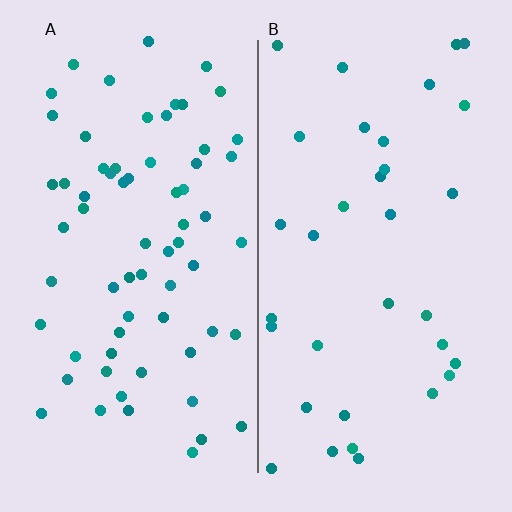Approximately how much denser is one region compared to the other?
Approximately 2.0× — region A over region B.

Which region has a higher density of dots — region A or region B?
A (the left).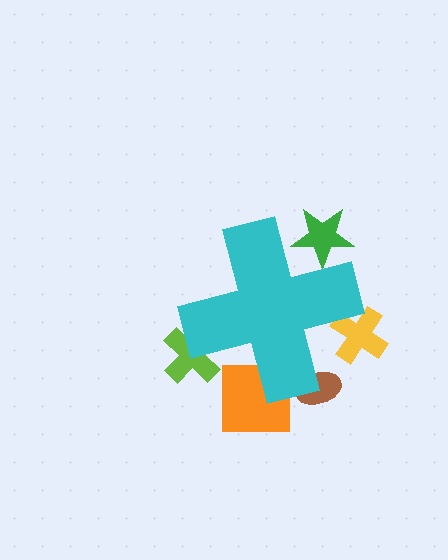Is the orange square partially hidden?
Yes, the orange square is partially hidden behind the cyan cross.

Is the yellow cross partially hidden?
Yes, the yellow cross is partially hidden behind the cyan cross.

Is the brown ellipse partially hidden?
Yes, the brown ellipse is partially hidden behind the cyan cross.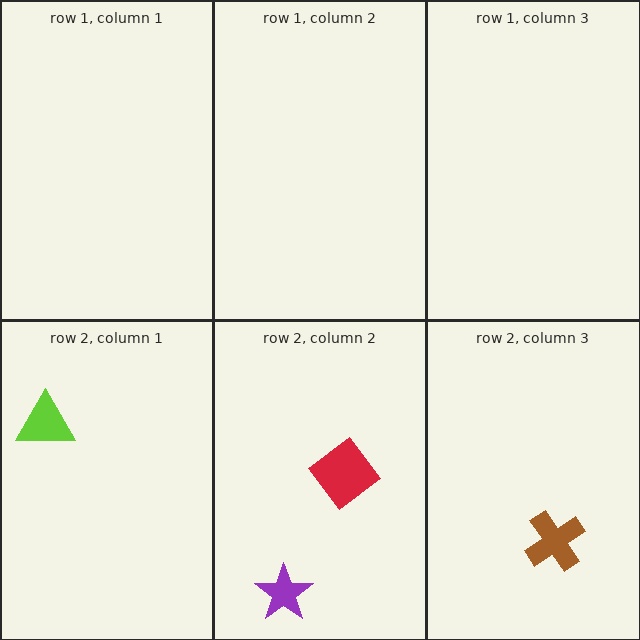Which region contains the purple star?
The row 2, column 2 region.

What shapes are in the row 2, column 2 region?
The purple star, the red diamond.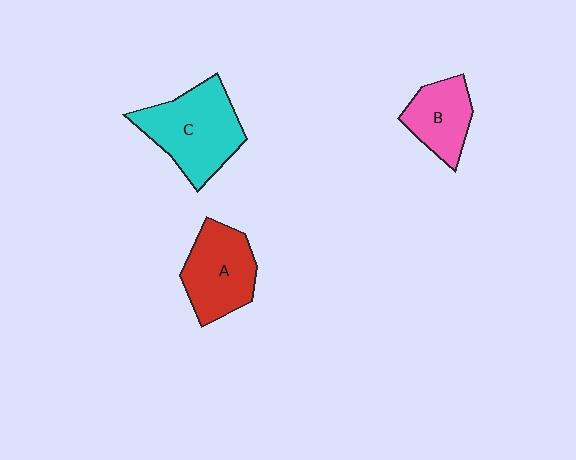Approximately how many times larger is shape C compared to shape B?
Approximately 1.7 times.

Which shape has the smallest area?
Shape B (pink).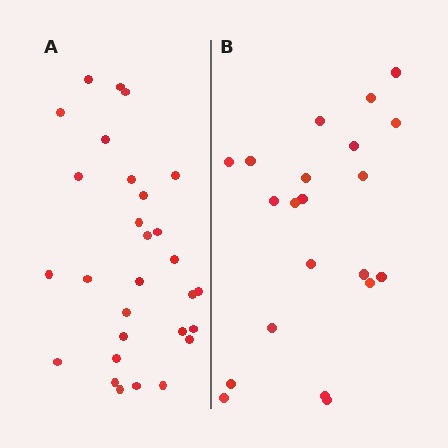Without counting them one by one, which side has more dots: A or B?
Region A (the left region) has more dots.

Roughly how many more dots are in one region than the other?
Region A has roughly 8 or so more dots than region B.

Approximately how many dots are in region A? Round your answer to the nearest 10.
About 30 dots. (The exact count is 29, which rounds to 30.)